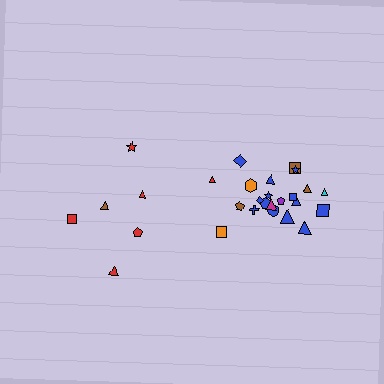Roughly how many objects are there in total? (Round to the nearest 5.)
Roughly 30 objects in total.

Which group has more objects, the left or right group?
The right group.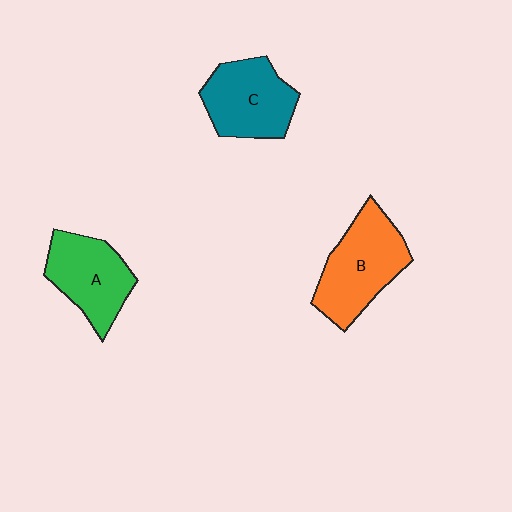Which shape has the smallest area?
Shape A (green).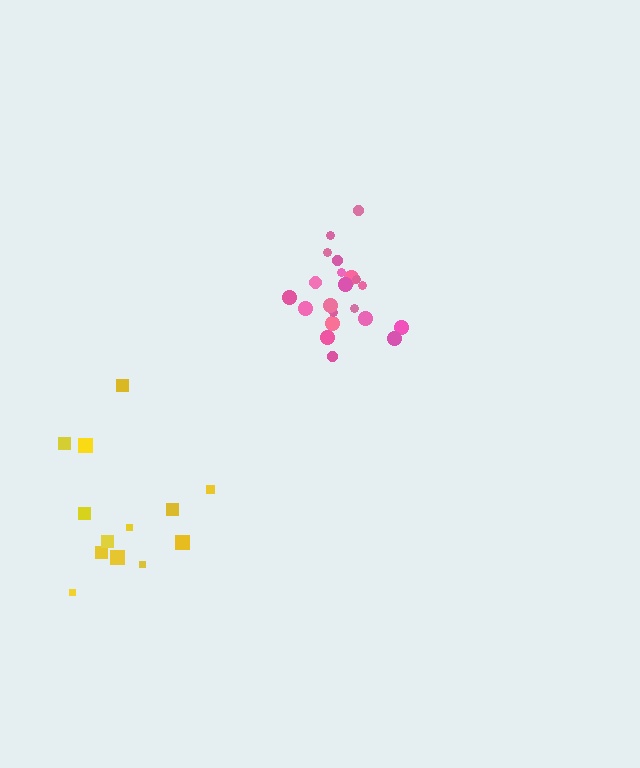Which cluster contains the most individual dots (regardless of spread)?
Pink (21).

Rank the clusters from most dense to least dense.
pink, yellow.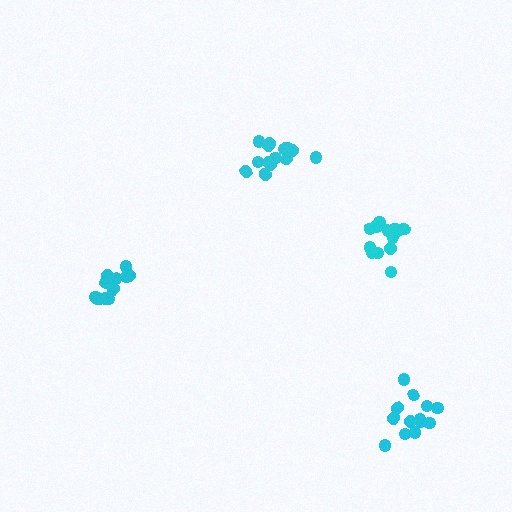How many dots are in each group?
Group 1: 14 dots, Group 2: 14 dots, Group 3: 13 dots, Group 4: 13 dots (54 total).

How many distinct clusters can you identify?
There are 4 distinct clusters.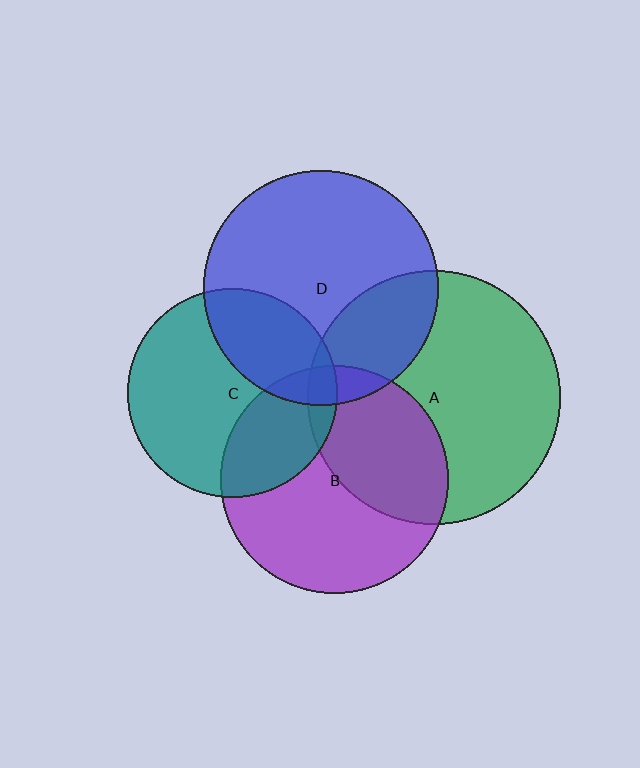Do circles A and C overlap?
Yes.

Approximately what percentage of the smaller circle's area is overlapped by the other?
Approximately 5%.